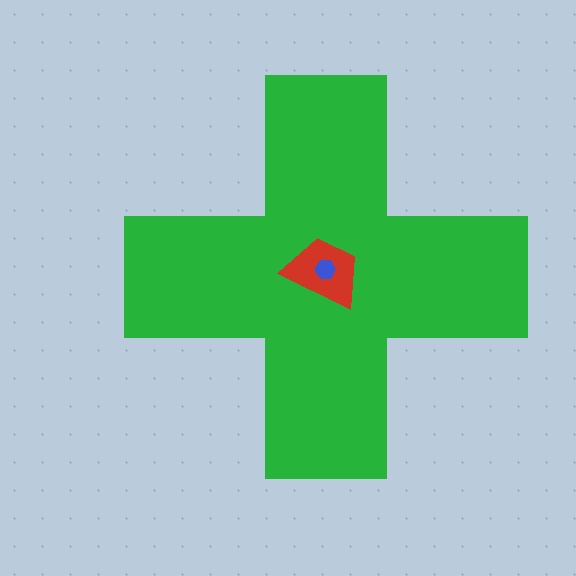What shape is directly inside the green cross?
The red trapezoid.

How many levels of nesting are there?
3.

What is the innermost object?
The blue hexagon.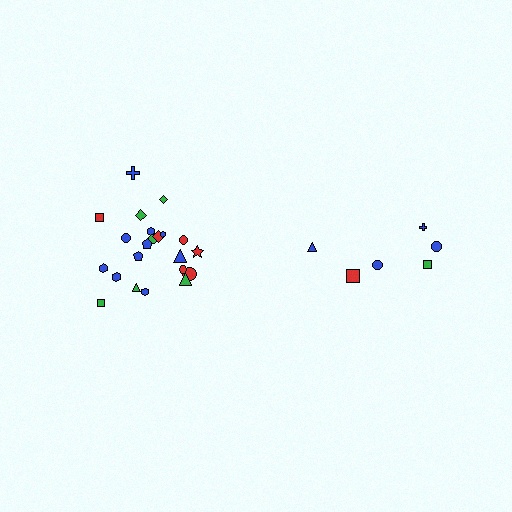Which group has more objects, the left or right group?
The left group.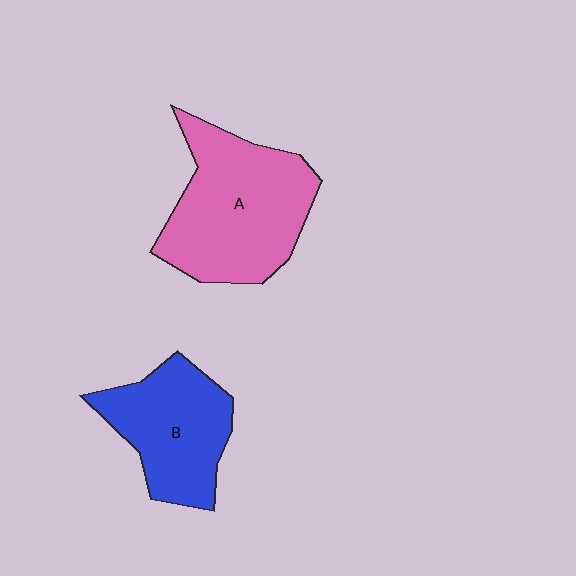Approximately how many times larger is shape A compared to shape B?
Approximately 1.4 times.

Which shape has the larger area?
Shape A (pink).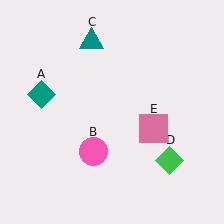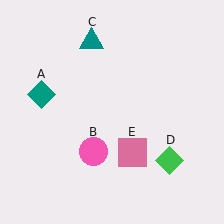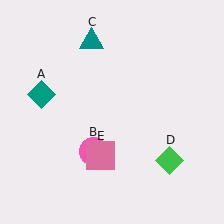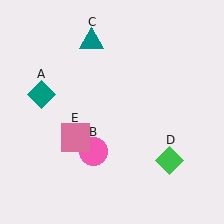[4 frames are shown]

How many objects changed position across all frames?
1 object changed position: pink square (object E).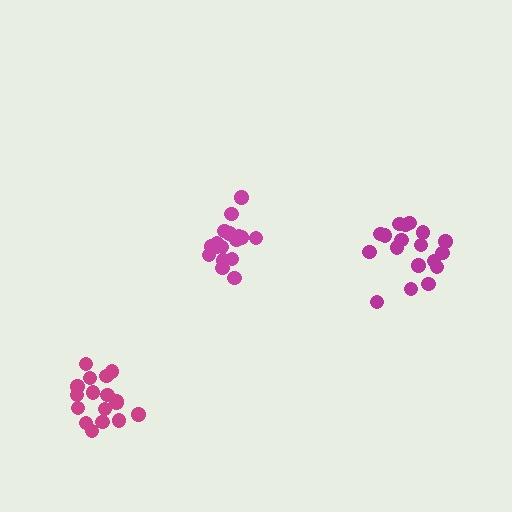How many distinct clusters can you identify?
There are 3 distinct clusters.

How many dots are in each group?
Group 1: 17 dots, Group 2: 17 dots, Group 3: 18 dots (52 total).